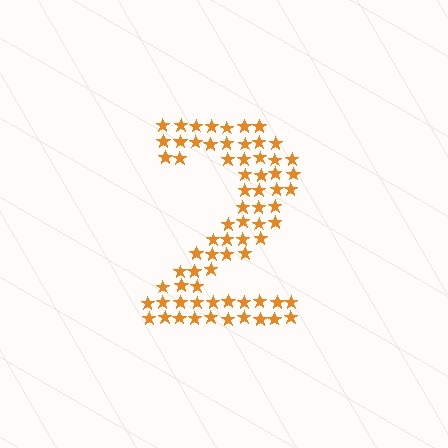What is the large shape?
The large shape is the digit 2.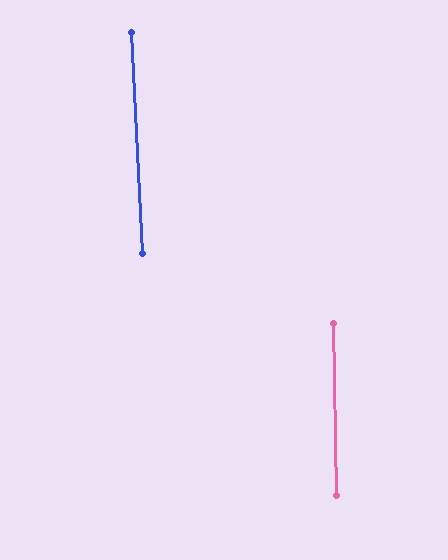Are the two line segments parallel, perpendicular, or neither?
Parallel — their directions differ by only 1.9°.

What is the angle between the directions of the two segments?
Approximately 2 degrees.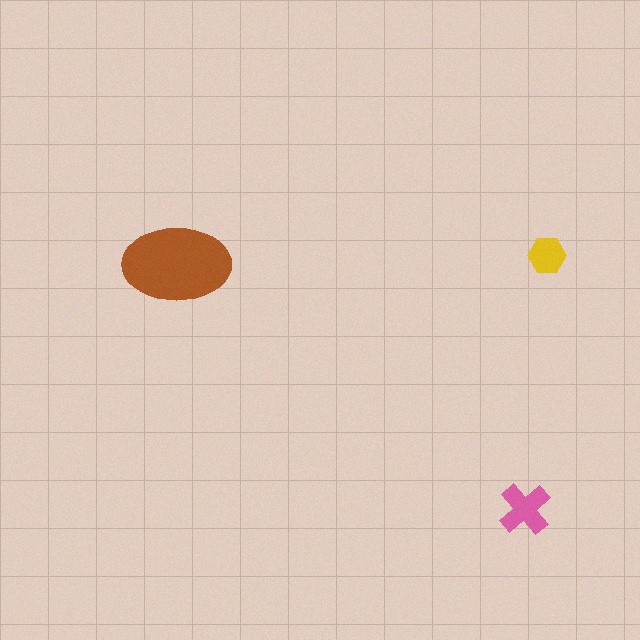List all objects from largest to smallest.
The brown ellipse, the pink cross, the yellow hexagon.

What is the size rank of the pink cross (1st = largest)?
2nd.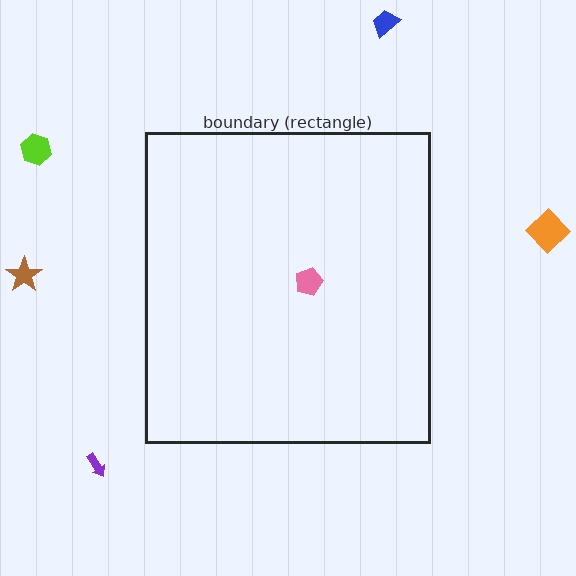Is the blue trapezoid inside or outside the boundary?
Outside.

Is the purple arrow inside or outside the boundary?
Outside.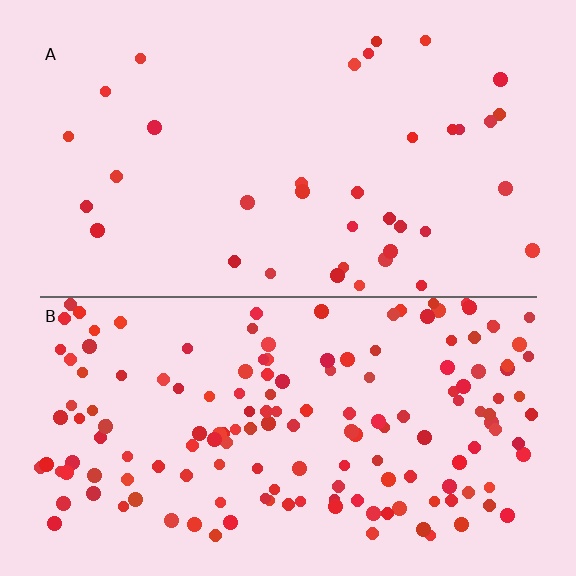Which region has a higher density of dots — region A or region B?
B (the bottom).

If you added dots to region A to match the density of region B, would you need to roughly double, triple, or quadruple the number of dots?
Approximately quadruple.